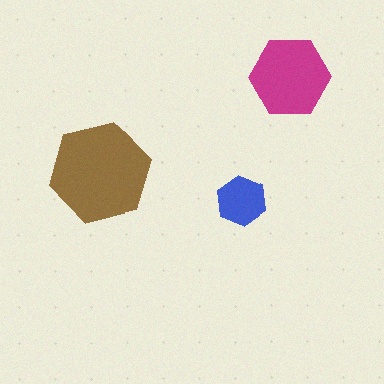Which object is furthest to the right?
The magenta hexagon is rightmost.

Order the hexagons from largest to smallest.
the brown one, the magenta one, the blue one.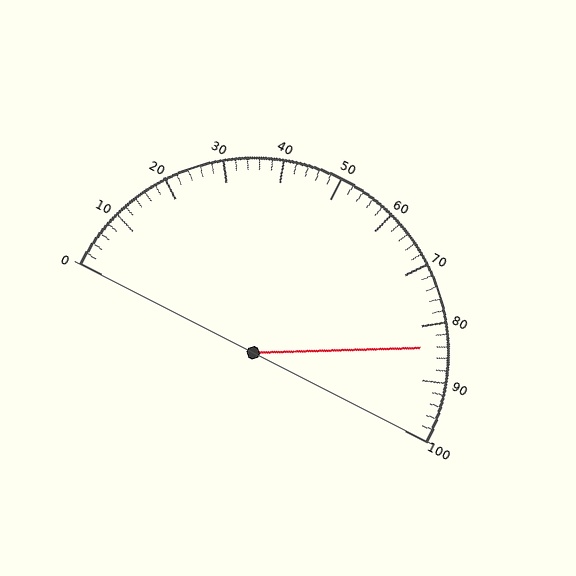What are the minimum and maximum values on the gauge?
The gauge ranges from 0 to 100.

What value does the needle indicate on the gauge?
The needle indicates approximately 84.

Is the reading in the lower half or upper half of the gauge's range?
The reading is in the upper half of the range (0 to 100).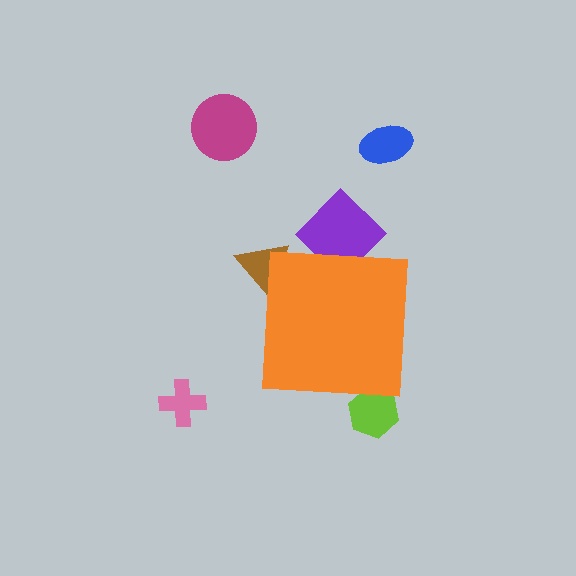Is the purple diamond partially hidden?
Yes, the purple diamond is partially hidden behind the orange square.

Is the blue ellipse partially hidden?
No, the blue ellipse is fully visible.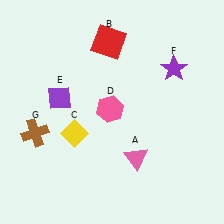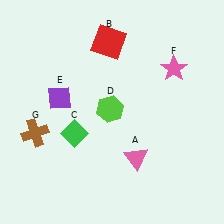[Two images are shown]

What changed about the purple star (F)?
In Image 1, F is purple. In Image 2, it changed to pink.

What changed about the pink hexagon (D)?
In Image 1, D is pink. In Image 2, it changed to lime.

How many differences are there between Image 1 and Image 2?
There are 3 differences between the two images.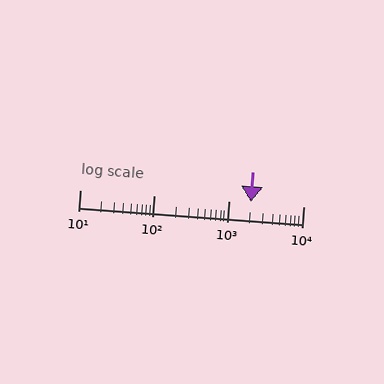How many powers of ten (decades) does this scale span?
The scale spans 3 decades, from 10 to 10000.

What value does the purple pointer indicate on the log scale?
The pointer indicates approximately 2000.